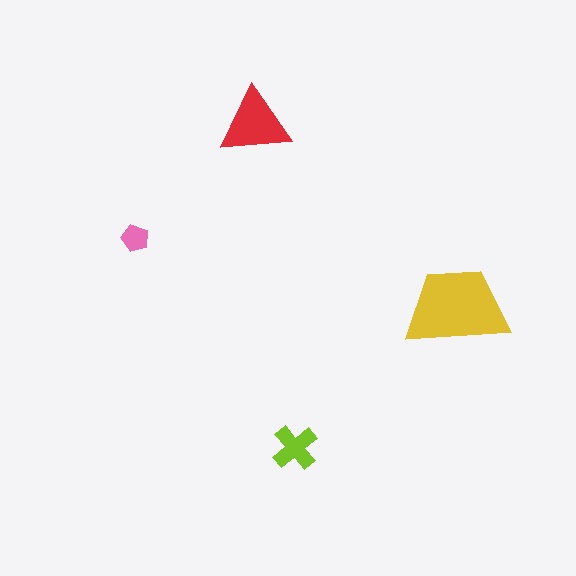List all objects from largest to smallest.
The yellow trapezoid, the red triangle, the lime cross, the pink pentagon.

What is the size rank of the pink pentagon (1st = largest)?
4th.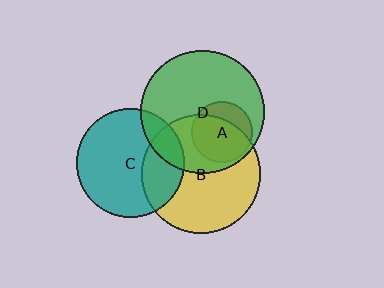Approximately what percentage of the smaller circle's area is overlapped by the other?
Approximately 70%.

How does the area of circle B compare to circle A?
Approximately 3.7 times.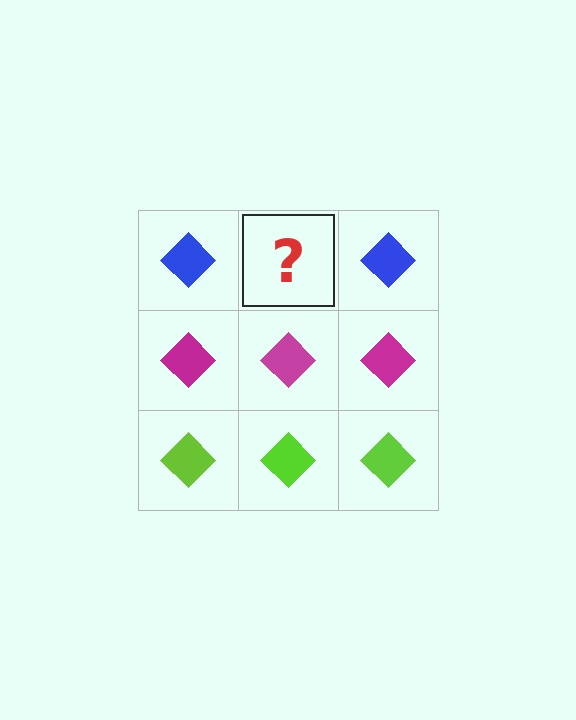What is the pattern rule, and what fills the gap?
The rule is that each row has a consistent color. The gap should be filled with a blue diamond.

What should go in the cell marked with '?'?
The missing cell should contain a blue diamond.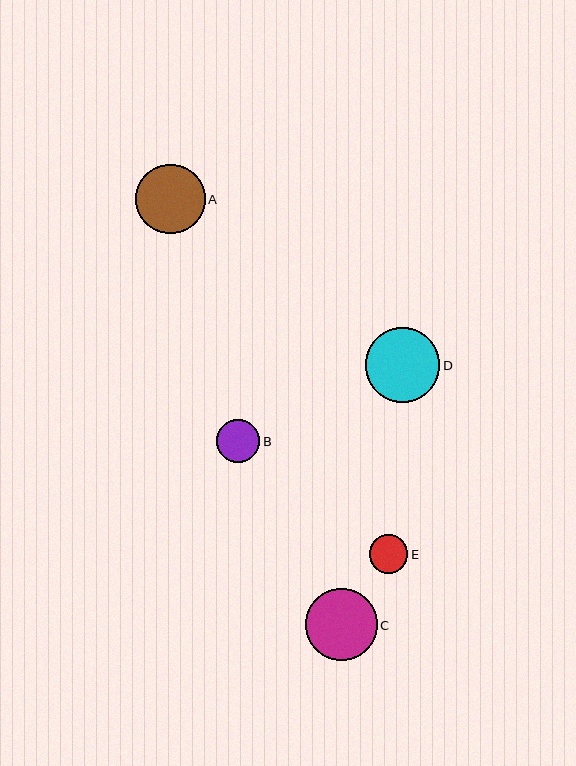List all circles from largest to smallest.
From largest to smallest: D, C, A, B, E.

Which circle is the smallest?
Circle E is the smallest with a size of approximately 38 pixels.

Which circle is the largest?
Circle D is the largest with a size of approximately 74 pixels.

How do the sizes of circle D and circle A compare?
Circle D and circle A are approximately the same size.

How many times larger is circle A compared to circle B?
Circle A is approximately 1.6 times the size of circle B.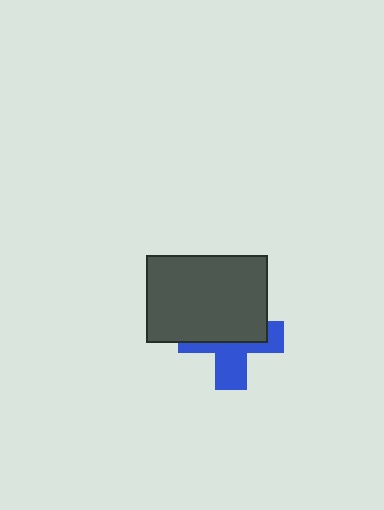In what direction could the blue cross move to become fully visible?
The blue cross could move down. That would shift it out from behind the dark gray rectangle entirely.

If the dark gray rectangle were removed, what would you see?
You would see the complete blue cross.